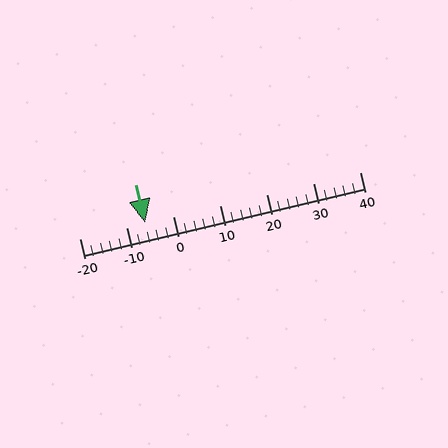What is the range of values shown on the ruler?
The ruler shows values from -20 to 40.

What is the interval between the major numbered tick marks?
The major tick marks are spaced 10 units apart.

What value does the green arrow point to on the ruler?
The green arrow points to approximately -6.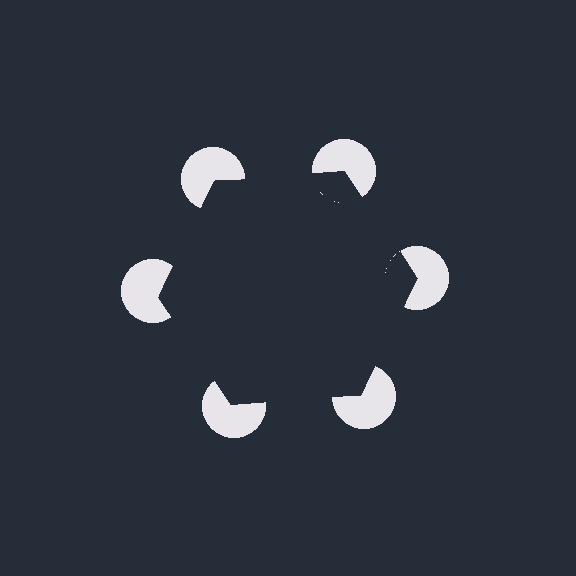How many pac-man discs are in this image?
There are 6 — one at each vertex of the illusory hexagon.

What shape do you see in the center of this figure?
An illusory hexagon — its edges are inferred from the aligned wedge cuts in the pac-man discs, not physically drawn.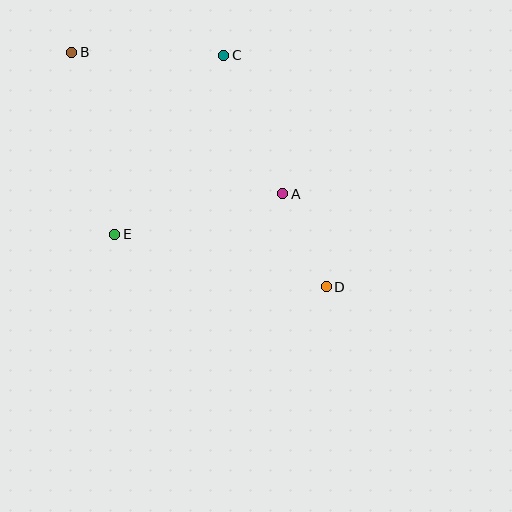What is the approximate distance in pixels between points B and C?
The distance between B and C is approximately 152 pixels.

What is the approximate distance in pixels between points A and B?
The distance between A and B is approximately 254 pixels.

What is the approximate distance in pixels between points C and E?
The distance between C and E is approximately 210 pixels.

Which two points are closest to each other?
Points A and D are closest to each other.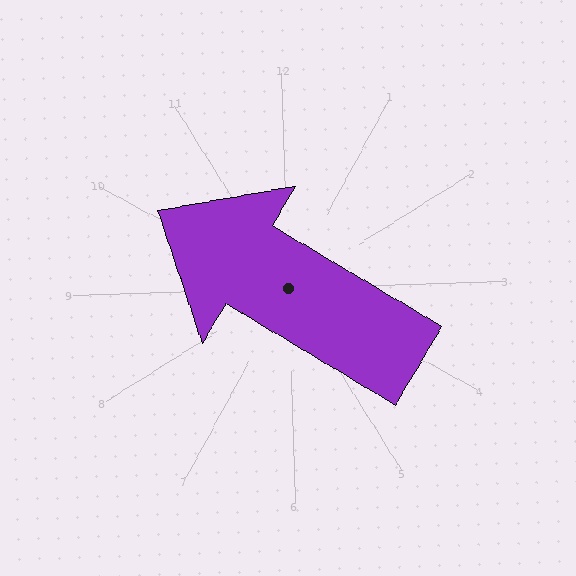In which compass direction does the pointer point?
Northwest.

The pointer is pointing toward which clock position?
Roughly 10 o'clock.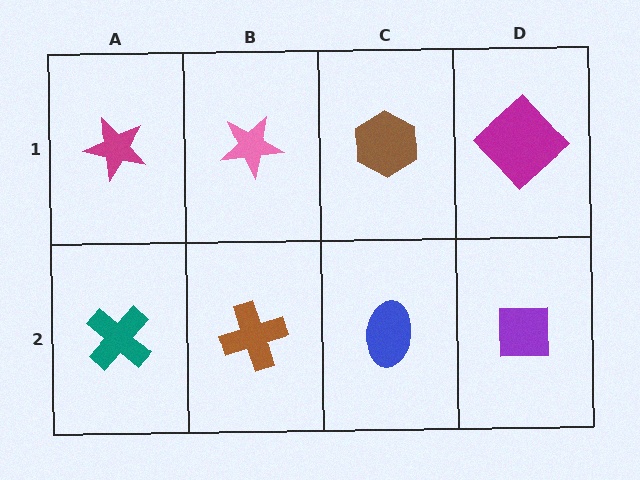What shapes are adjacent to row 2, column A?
A magenta star (row 1, column A), a brown cross (row 2, column B).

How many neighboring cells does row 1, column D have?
2.